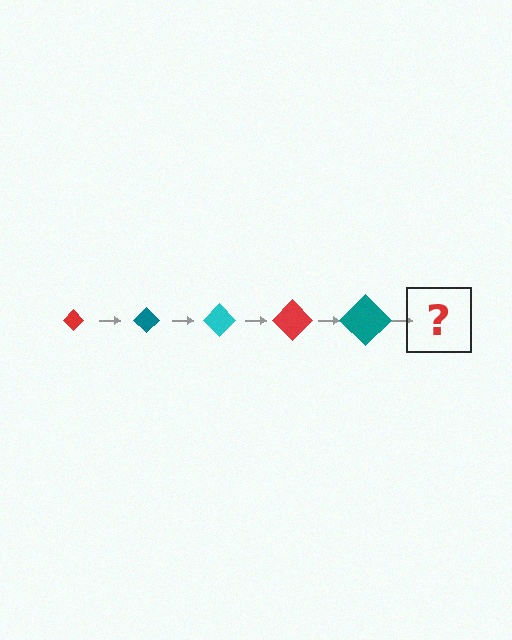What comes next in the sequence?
The next element should be a cyan diamond, larger than the previous one.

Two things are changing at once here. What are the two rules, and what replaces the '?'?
The two rules are that the diamond grows larger each step and the color cycles through red, teal, and cyan. The '?' should be a cyan diamond, larger than the previous one.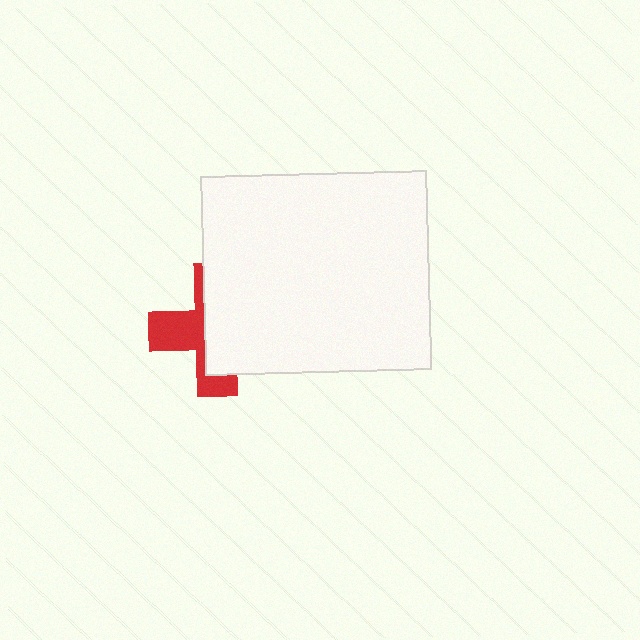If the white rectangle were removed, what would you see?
You would see the complete red cross.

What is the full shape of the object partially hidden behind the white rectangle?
The partially hidden object is a red cross.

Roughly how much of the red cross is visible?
A small part of it is visible (roughly 40%).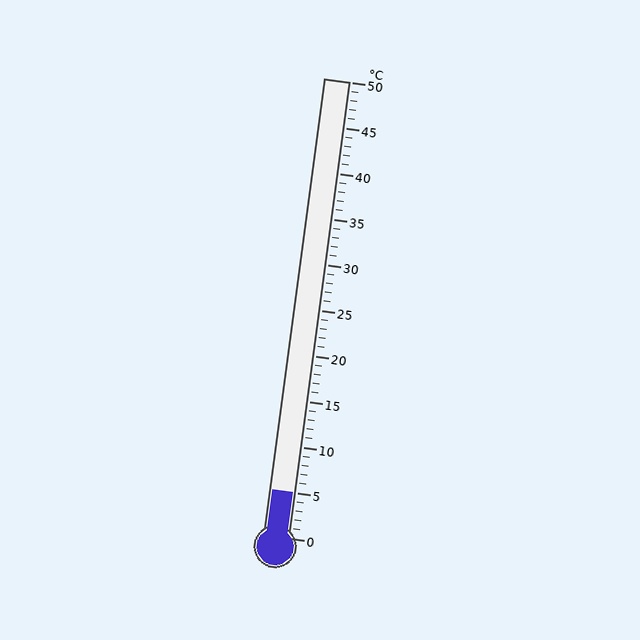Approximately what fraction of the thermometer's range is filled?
The thermometer is filled to approximately 10% of its range.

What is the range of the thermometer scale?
The thermometer scale ranges from 0°C to 50°C.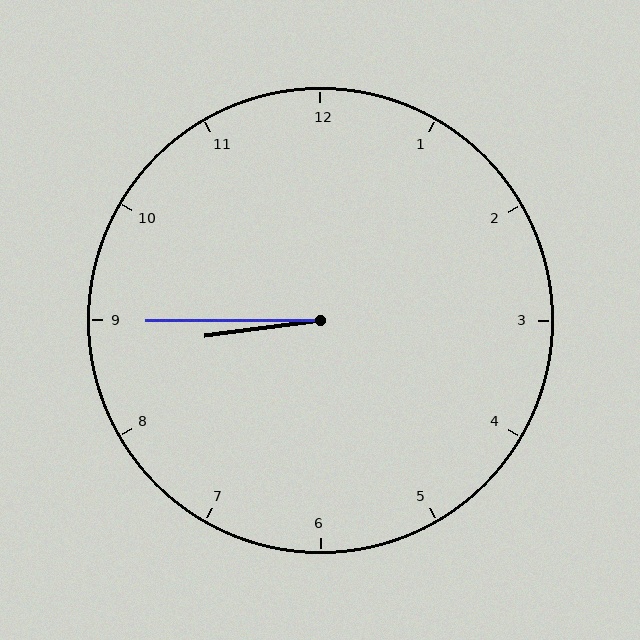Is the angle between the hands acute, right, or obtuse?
It is acute.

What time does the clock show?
8:45.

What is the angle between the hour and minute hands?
Approximately 8 degrees.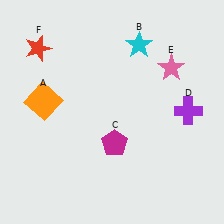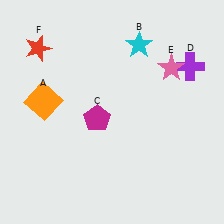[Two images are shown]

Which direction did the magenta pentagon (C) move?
The magenta pentagon (C) moved up.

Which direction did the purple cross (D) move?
The purple cross (D) moved up.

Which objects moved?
The objects that moved are: the magenta pentagon (C), the purple cross (D).